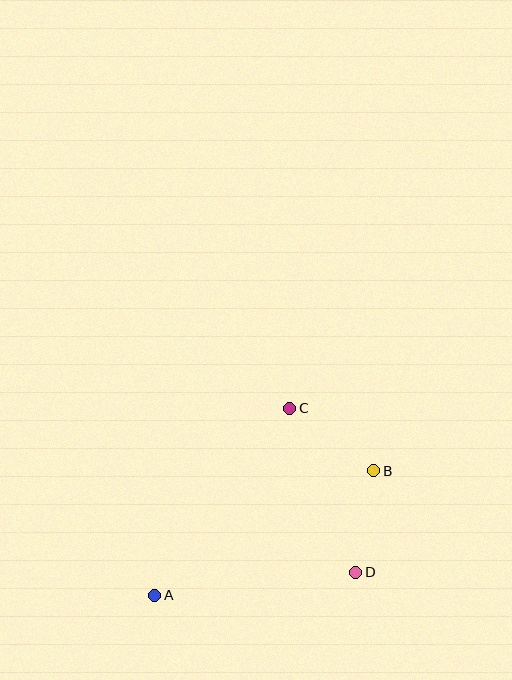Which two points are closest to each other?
Points B and D are closest to each other.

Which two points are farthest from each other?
Points A and B are farthest from each other.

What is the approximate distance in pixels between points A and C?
The distance between A and C is approximately 231 pixels.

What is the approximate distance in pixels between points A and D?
The distance between A and D is approximately 202 pixels.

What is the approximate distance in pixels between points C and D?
The distance between C and D is approximately 177 pixels.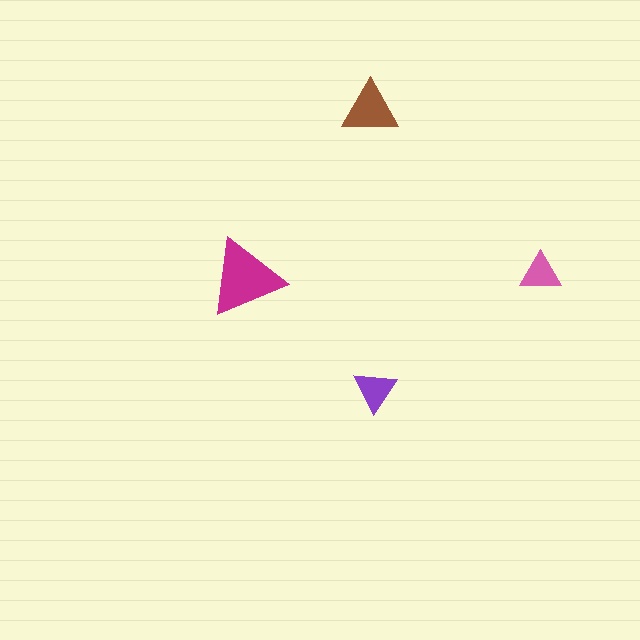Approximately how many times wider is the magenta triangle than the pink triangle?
About 2 times wider.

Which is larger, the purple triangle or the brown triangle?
The brown one.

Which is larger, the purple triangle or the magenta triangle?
The magenta one.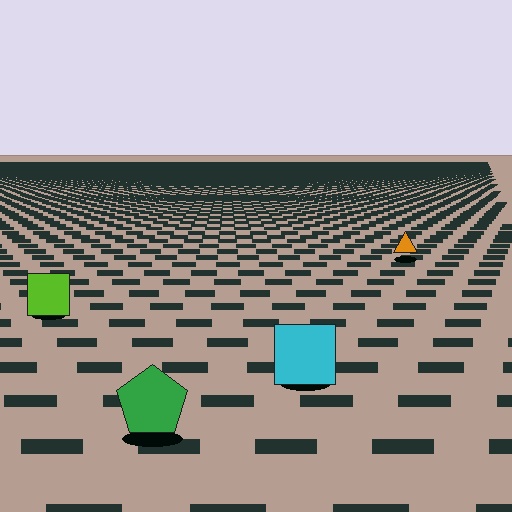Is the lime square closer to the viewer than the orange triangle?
Yes. The lime square is closer — you can tell from the texture gradient: the ground texture is coarser near it.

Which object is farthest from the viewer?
The orange triangle is farthest from the viewer. It appears smaller and the ground texture around it is denser.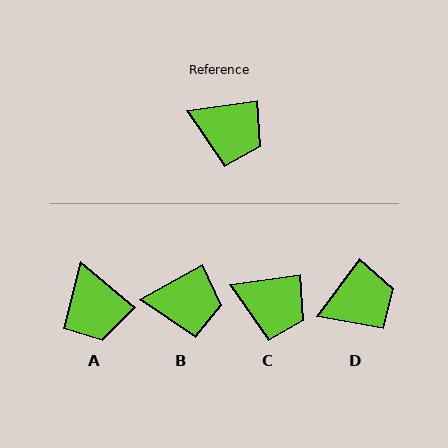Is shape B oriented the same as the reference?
No, it is off by about 21 degrees.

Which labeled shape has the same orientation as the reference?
C.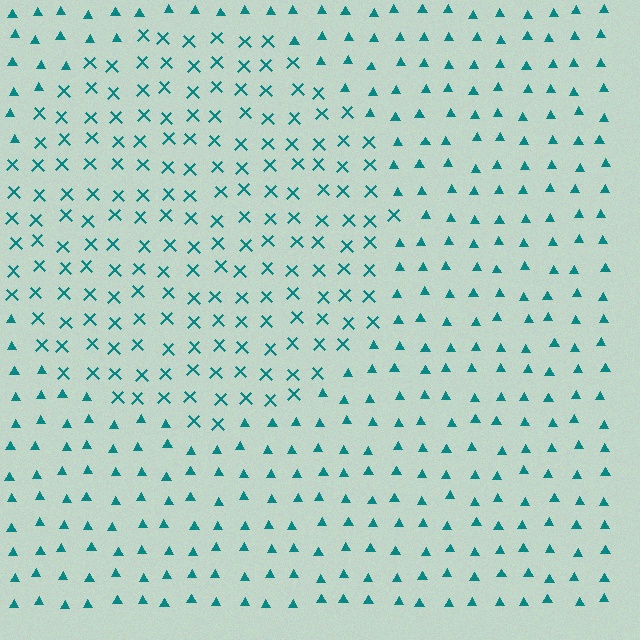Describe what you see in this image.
The image is filled with small teal elements arranged in a uniform grid. A circle-shaped region contains X marks, while the surrounding area contains triangles. The boundary is defined purely by the change in element shape.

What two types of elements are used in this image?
The image uses X marks inside the circle region and triangles outside it.